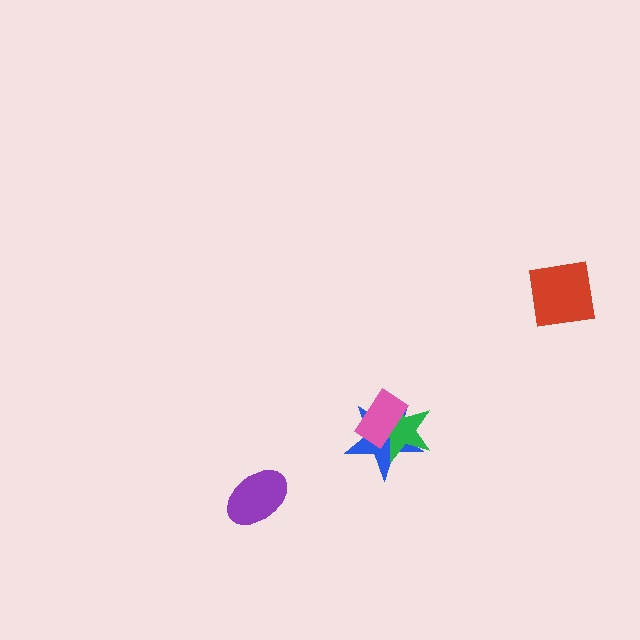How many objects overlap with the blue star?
2 objects overlap with the blue star.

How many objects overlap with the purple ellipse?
0 objects overlap with the purple ellipse.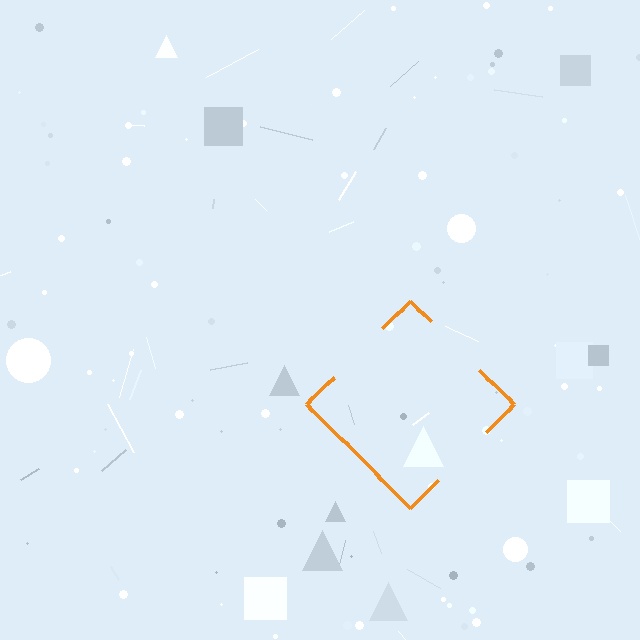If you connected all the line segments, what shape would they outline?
They would outline a diamond.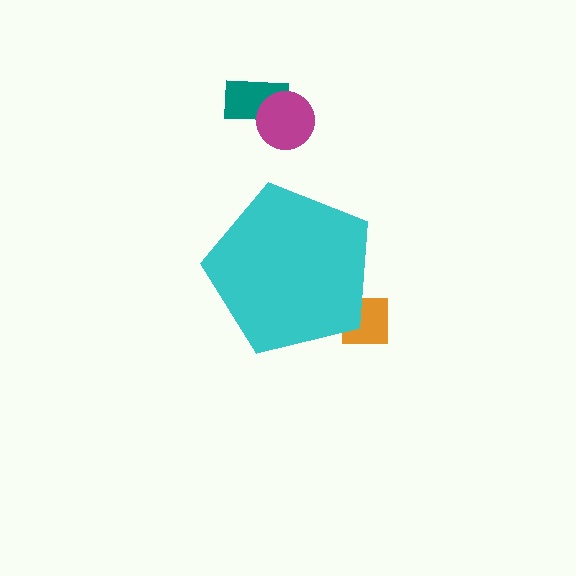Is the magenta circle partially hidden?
No, the magenta circle is fully visible.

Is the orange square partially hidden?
Yes, the orange square is partially hidden behind the cyan pentagon.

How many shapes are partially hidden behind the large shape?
1 shape is partially hidden.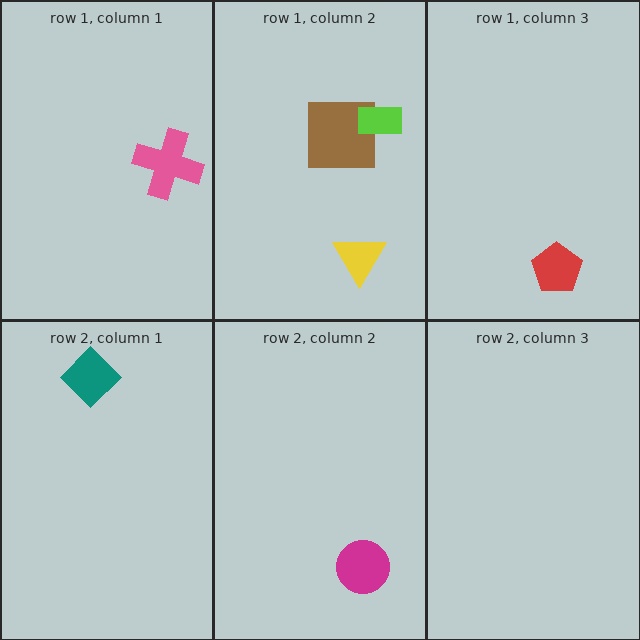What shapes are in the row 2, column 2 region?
The magenta circle.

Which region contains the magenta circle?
The row 2, column 2 region.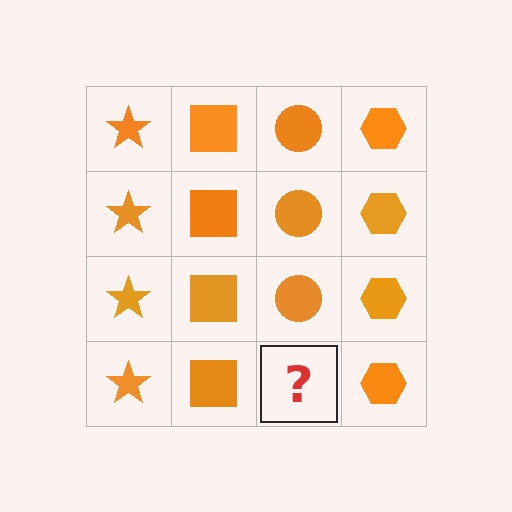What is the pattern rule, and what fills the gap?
The rule is that each column has a consistent shape. The gap should be filled with an orange circle.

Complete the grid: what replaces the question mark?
The question mark should be replaced with an orange circle.